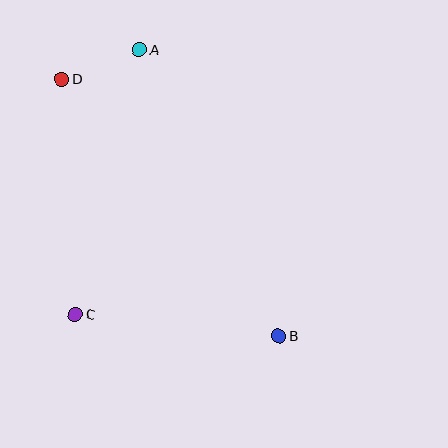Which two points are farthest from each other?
Points B and D are farthest from each other.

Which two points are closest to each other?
Points A and D are closest to each other.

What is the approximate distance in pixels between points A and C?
The distance between A and C is approximately 273 pixels.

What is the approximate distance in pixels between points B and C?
The distance between B and C is approximately 205 pixels.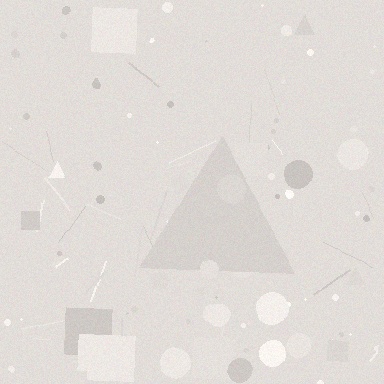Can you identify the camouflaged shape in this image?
The camouflaged shape is a triangle.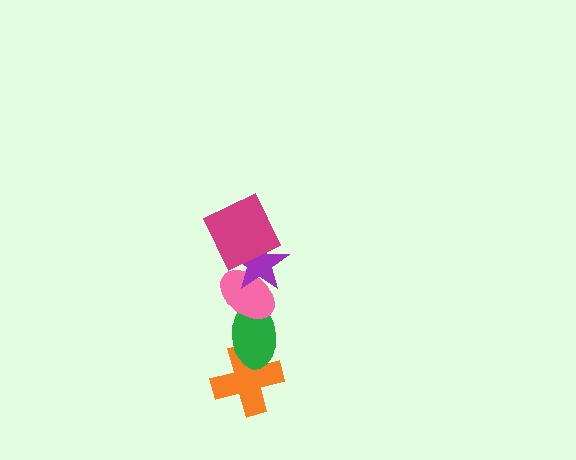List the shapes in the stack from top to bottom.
From top to bottom: the magenta square, the purple star, the pink ellipse, the green ellipse, the orange cross.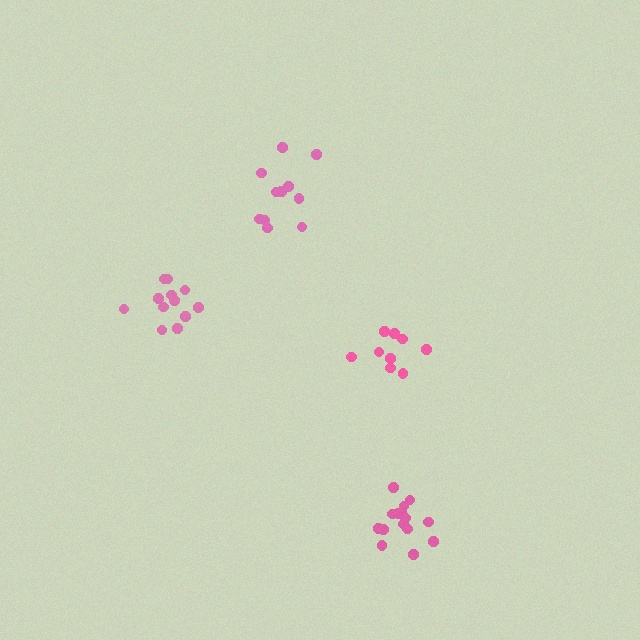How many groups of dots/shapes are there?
There are 4 groups.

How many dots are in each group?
Group 1: 9 dots, Group 2: 11 dots, Group 3: 12 dots, Group 4: 15 dots (47 total).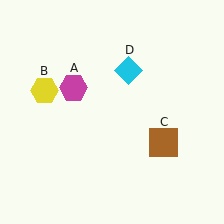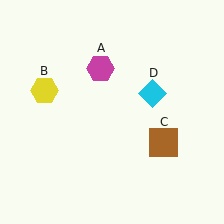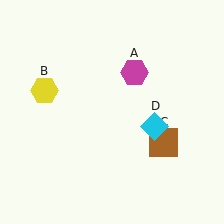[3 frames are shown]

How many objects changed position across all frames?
2 objects changed position: magenta hexagon (object A), cyan diamond (object D).